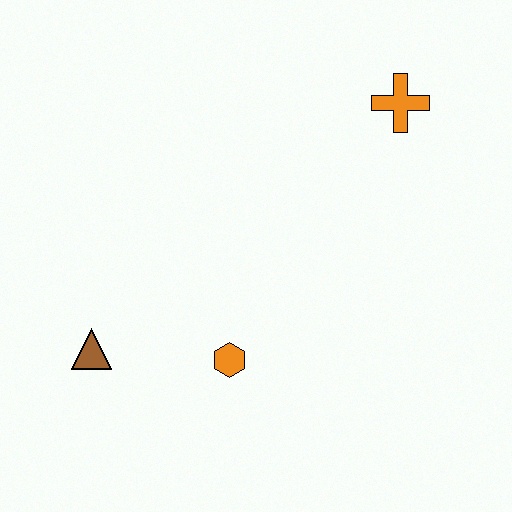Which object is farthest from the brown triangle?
The orange cross is farthest from the brown triangle.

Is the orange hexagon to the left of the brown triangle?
No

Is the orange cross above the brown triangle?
Yes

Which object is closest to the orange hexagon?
The brown triangle is closest to the orange hexagon.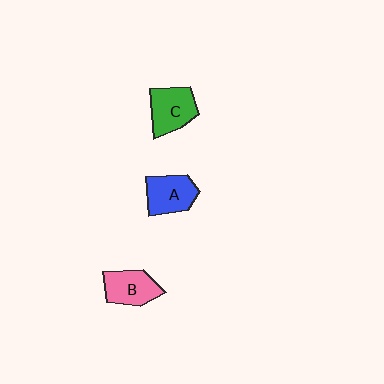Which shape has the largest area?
Shape C (green).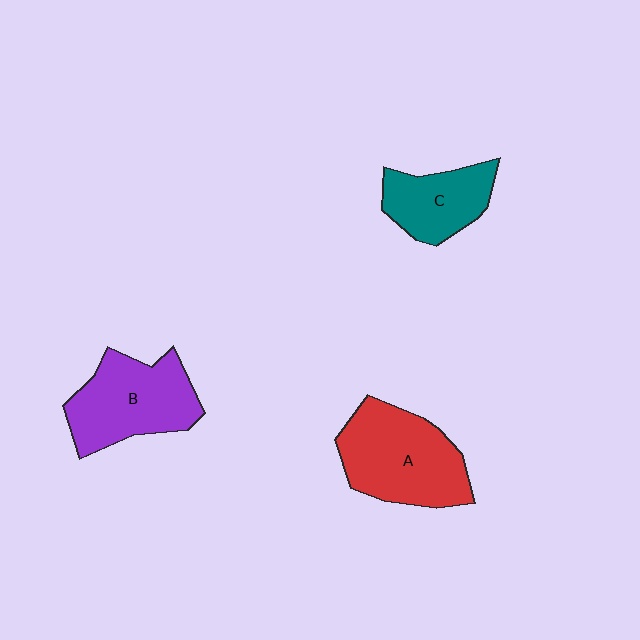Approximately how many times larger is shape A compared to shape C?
Approximately 1.6 times.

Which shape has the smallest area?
Shape C (teal).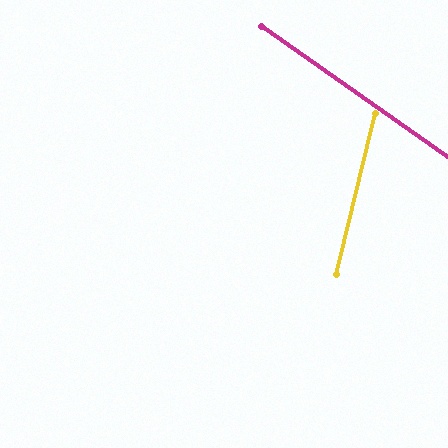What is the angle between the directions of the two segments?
Approximately 69 degrees.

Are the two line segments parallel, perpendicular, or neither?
Neither parallel nor perpendicular — they differ by about 69°.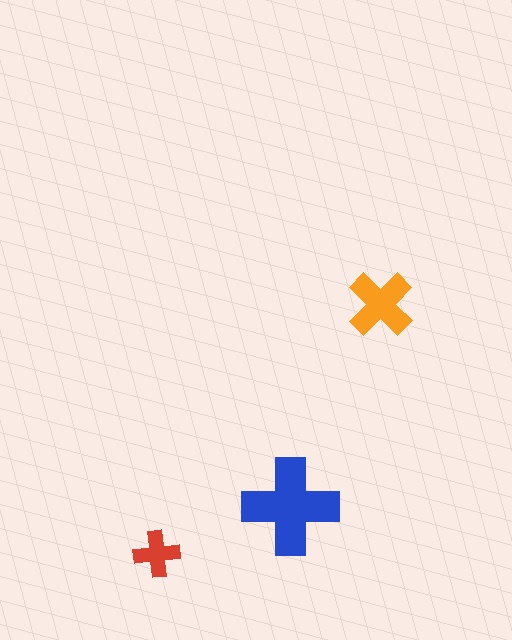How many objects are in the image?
There are 3 objects in the image.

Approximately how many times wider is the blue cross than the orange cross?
About 1.5 times wider.